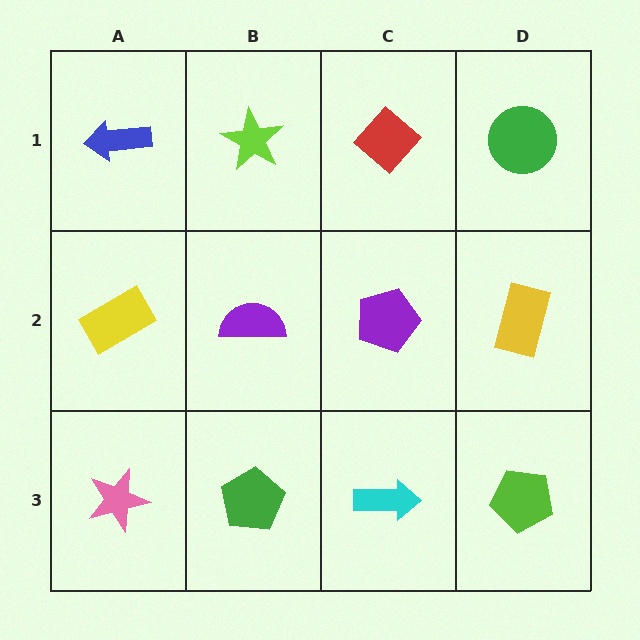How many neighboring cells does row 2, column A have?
3.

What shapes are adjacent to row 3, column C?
A purple pentagon (row 2, column C), a green pentagon (row 3, column B), a lime pentagon (row 3, column D).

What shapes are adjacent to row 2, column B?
A lime star (row 1, column B), a green pentagon (row 3, column B), a yellow rectangle (row 2, column A), a purple pentagon (row 2, column C).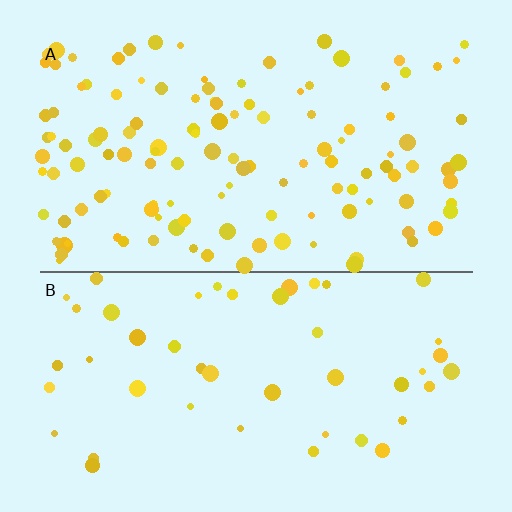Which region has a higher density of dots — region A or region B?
A (the top).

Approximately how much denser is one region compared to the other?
Approximately 2.7× — region A over region B.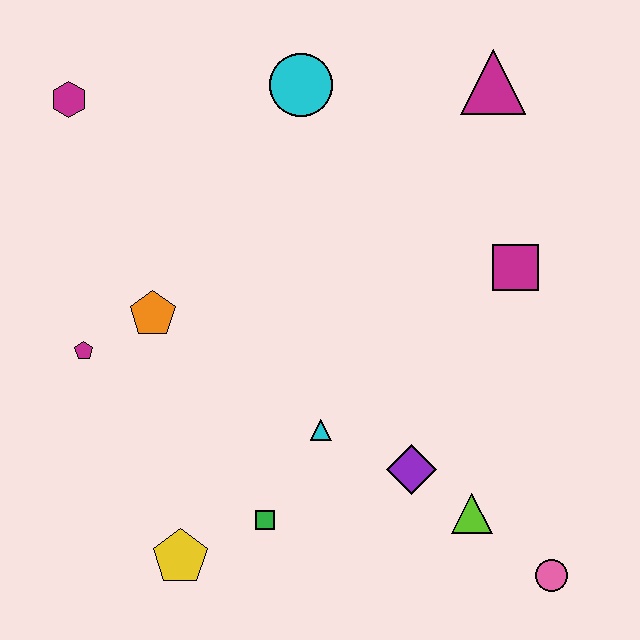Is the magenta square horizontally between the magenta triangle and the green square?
No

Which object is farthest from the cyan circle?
The pink circle is farthest from the cyan circle.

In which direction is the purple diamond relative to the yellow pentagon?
The purple diamond is to the right of the yellow pentagon.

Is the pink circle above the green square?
No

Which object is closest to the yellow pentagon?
The green square is closest to the yellow pentagon.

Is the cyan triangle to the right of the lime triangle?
No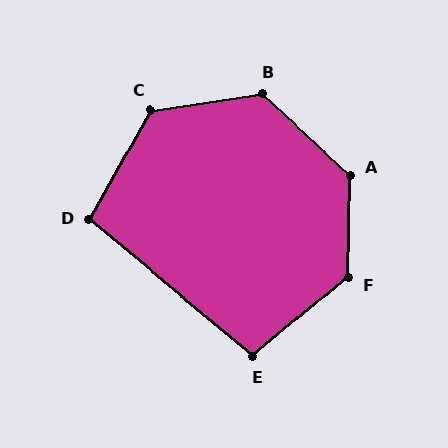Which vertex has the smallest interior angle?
D, at approximately 100 degrees.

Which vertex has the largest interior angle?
A, at approximately 132 degrees.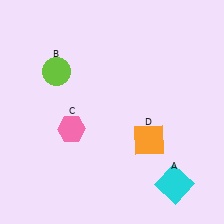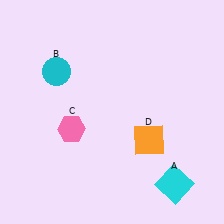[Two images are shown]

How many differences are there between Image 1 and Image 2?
There is 1 difference between the two images.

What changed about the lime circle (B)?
In Image 1, B is lime. In Image 2, it changed to cyan.